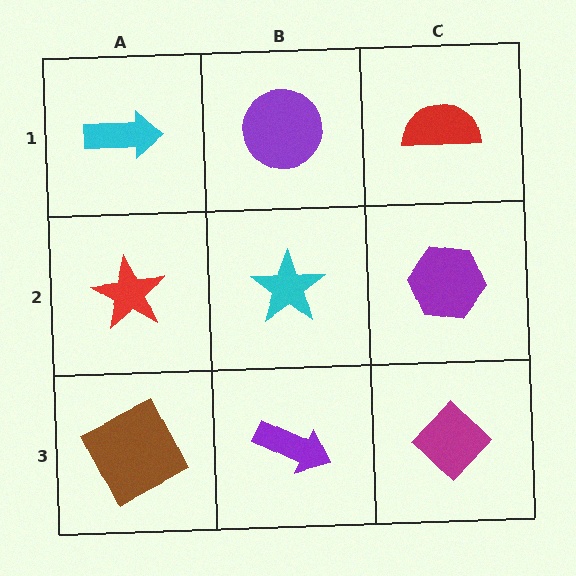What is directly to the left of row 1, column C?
A purple circle.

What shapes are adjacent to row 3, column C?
A purple hexagon (row 2, column C), a purple arrow (row 3, column B).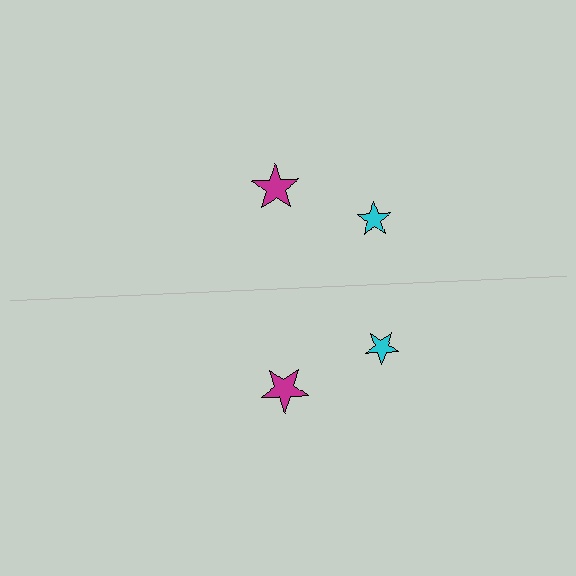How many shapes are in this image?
There are 4 shapes in this image.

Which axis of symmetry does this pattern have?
The pattern has a horizontal axis of symmetry running through the center of the image.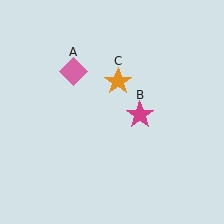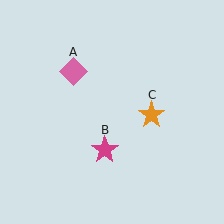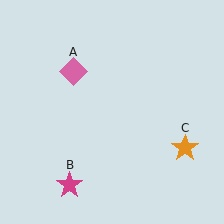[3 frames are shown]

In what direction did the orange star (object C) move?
The orange star (object C) moved down and to the right.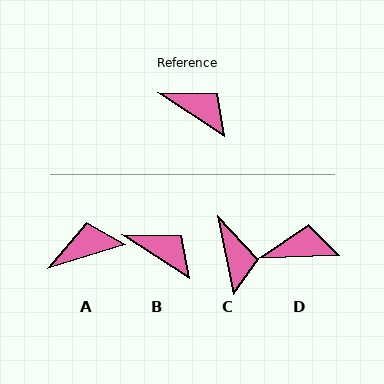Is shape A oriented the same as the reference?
No, it is off by about 51 degrees.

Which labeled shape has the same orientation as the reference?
B.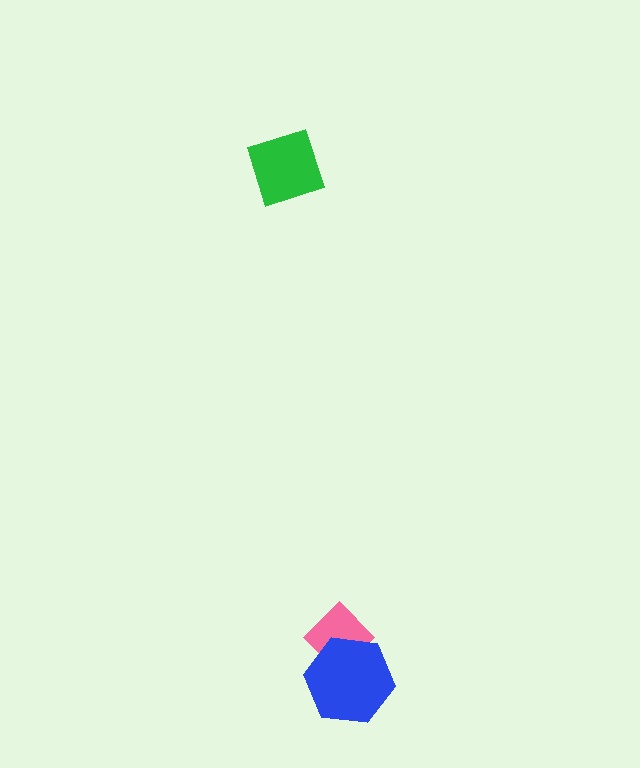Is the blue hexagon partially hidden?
No, no other shape covers it.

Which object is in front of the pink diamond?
The blue hexagon is in front of the pink diamond.